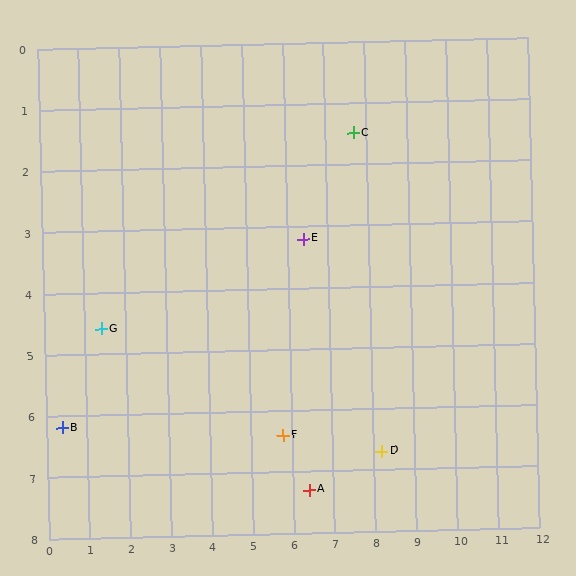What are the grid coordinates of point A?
Point A is at approximately (6.4, 7.3).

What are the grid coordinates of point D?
Point D is at approximately (8.2, 6.7).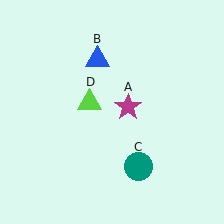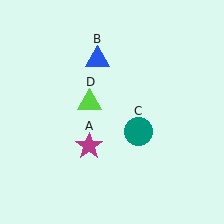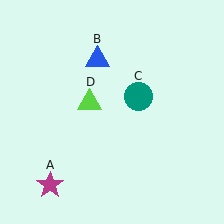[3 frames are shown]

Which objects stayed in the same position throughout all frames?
Blue triangle (object B) and lime triangle (object D) remained stationary.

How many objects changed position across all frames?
2 objects changed position: magenta star (object A), teal circle (object C).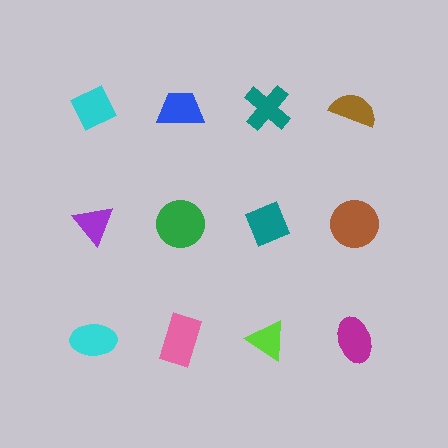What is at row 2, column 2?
A green circle.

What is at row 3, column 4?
A magenta ellipse.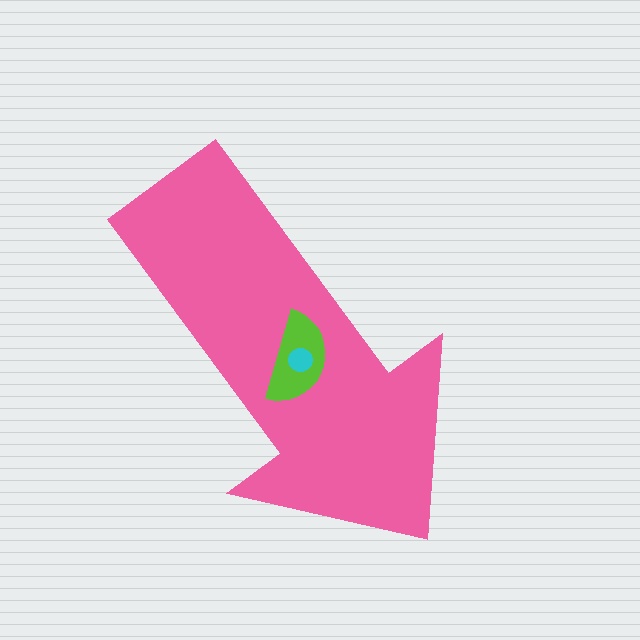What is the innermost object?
The cyan circle.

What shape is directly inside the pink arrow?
The lime semicircle.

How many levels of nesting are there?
3.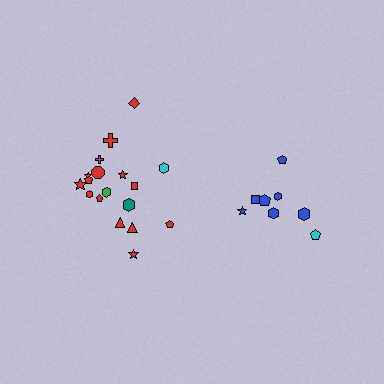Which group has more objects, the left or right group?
The left group.